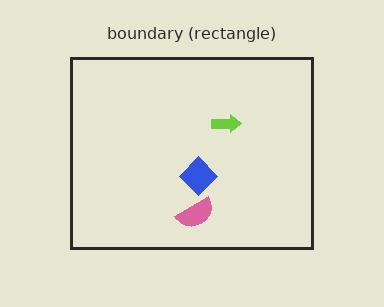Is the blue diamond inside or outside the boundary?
Inside.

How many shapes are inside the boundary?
3 inside, 0 outside.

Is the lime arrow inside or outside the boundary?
Inside.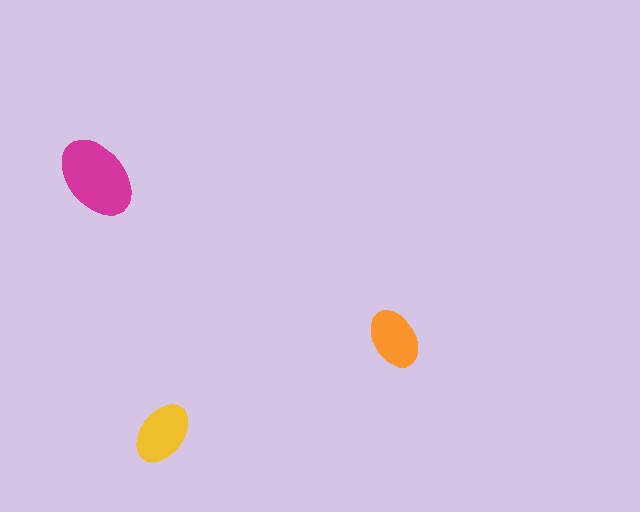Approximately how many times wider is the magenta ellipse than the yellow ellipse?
About 1.5 times wider.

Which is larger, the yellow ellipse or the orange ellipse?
The yellow one.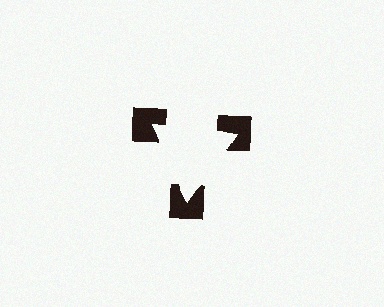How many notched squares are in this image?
There are 3 — one at each vertex of the illusory triangle.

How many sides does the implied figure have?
3 sides.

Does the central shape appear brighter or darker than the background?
It typically appears slightly brighter than the background, even though no actual brightness change is drawn.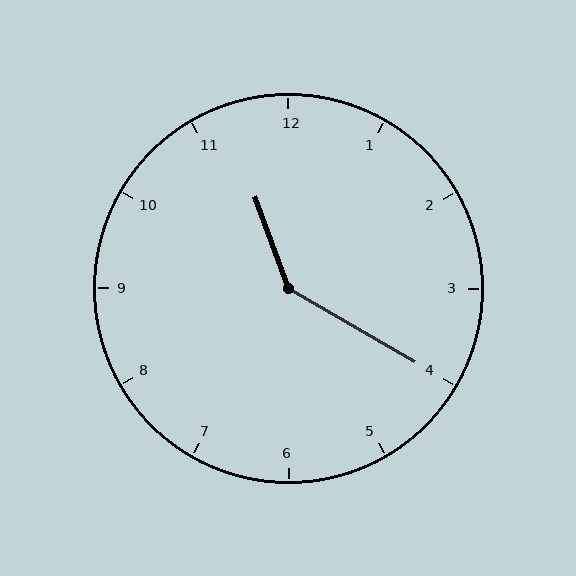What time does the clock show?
11:20.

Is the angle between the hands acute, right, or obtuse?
It is obtuse.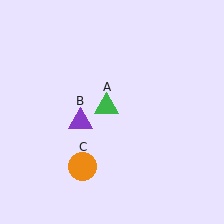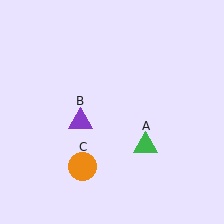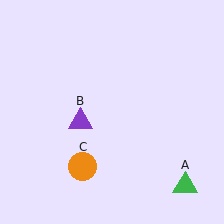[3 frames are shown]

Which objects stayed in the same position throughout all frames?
Purple triangle (object B) and orange circle (object C) remained stationary.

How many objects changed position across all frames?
1 object changed position: green triangle (object A).